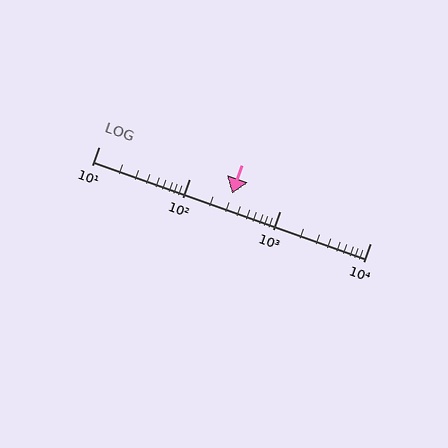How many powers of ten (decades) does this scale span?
The scale spans 3 decades, from 10 to 10000.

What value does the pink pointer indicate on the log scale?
The pointer indicates approximately 300.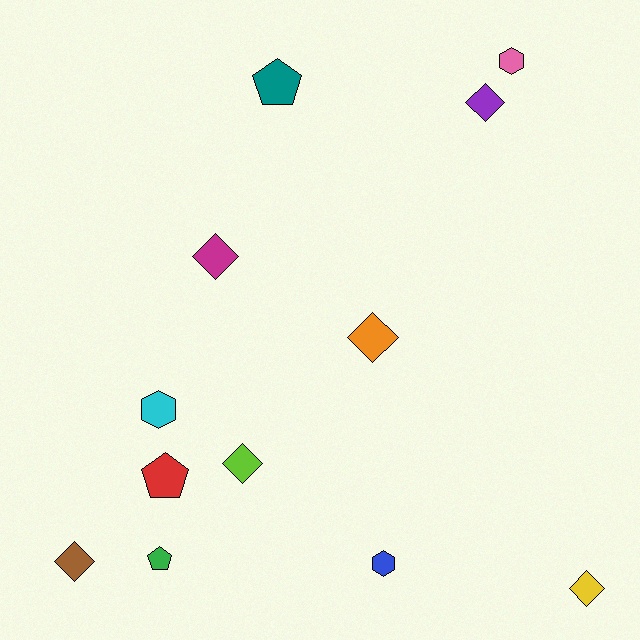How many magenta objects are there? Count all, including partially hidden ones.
There is 1 magenta object.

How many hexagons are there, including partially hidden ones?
There are 3 hexagons.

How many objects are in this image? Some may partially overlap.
There are 12 objects.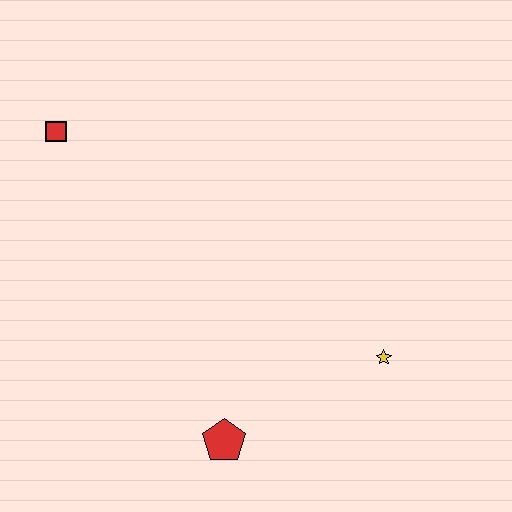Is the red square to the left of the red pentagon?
Yes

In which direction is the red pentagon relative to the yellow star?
The red pentagon is to the left of the yellow star.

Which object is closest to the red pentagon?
The yellow star is closest to the red pentagon.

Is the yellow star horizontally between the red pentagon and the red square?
No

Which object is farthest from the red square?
The yellow star is farthest from the red square.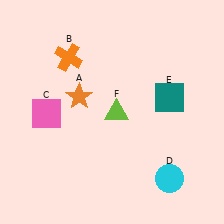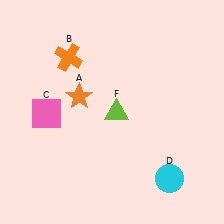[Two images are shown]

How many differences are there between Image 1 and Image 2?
There is 1 difference between the two images.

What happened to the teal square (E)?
The teal square (E) was removed in Image 2. It was in the top-right area of Image 1.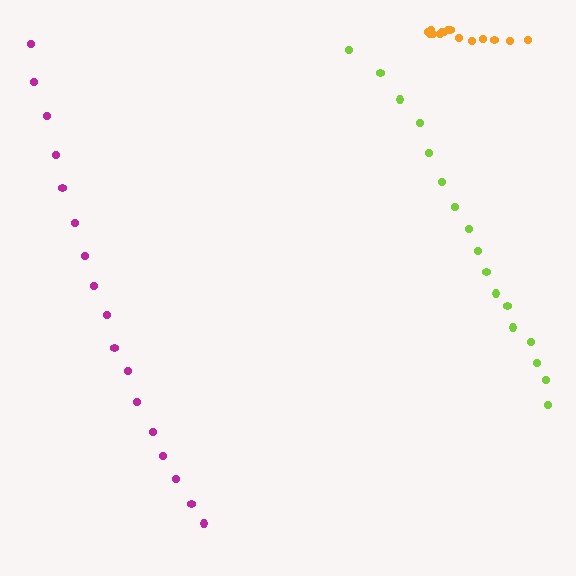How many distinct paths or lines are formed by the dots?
There are 3 distinct paths.